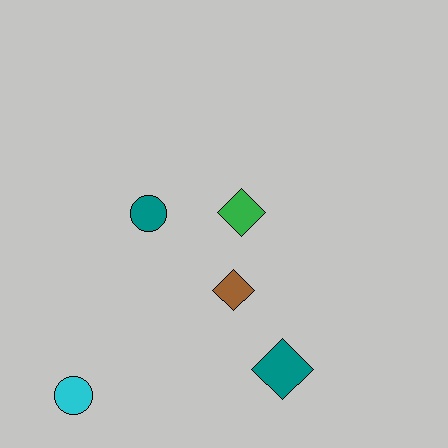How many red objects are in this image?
There are no red objects.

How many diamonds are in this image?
There are 3 diamonds.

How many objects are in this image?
There are 5 objects.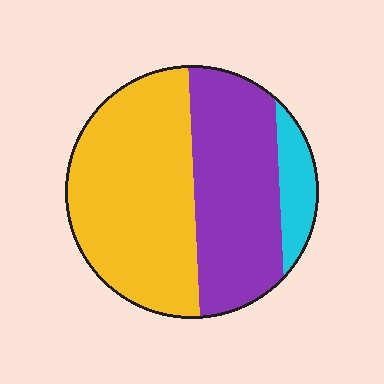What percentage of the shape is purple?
Purple covers roughly 40% of the shape.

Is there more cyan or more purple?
Purple.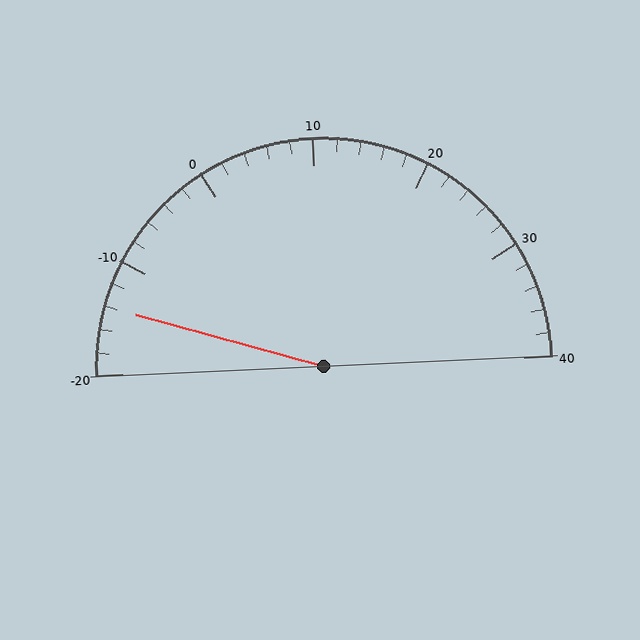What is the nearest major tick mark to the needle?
The nearest major tick mark is -10.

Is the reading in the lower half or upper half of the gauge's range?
The reading is in the lower half of the range (-20 to 40).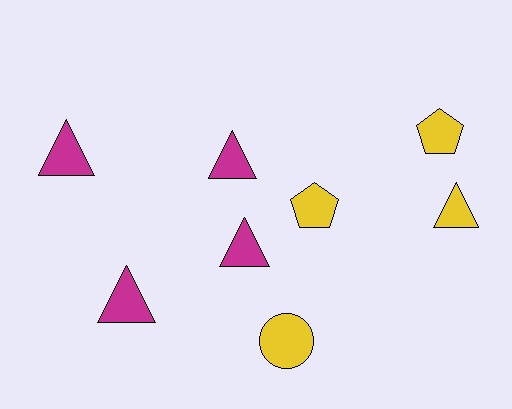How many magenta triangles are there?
There are 4 magenta triangles.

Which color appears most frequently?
Magenta, with 4 objects.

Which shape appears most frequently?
Triangle, with 5 objects.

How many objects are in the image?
There are 8 objects.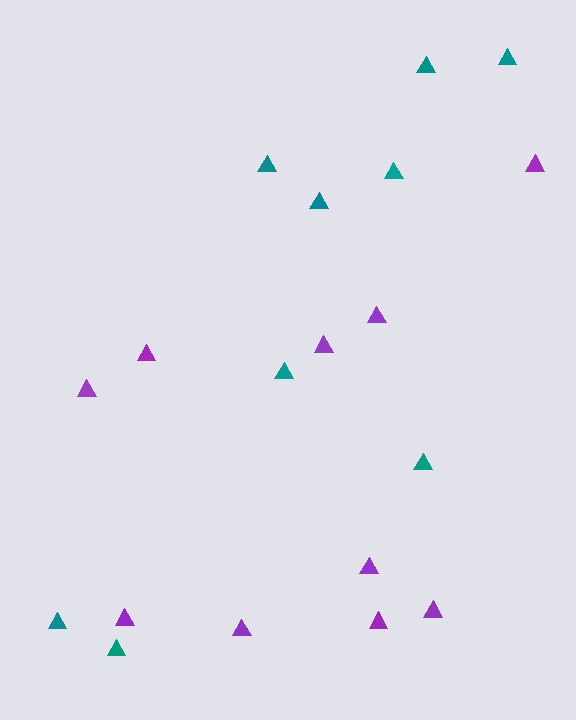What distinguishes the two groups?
There are 2 groups: one group of teal triangles (9) and one group of purple triangles (10).